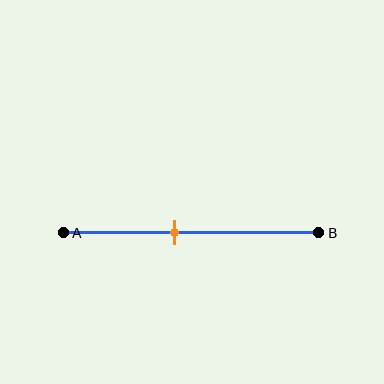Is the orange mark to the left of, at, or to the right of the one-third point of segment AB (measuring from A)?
The orange mark is to the right of the one-third point of segment AB.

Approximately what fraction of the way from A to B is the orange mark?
The orange mark is approximately 45% of the way from A to B.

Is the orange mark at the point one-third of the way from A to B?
No, the mark is at about 45% from A, not at the 33% one-third point.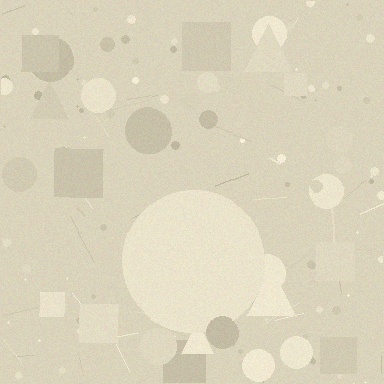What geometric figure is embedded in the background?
A circle is embedded in the background.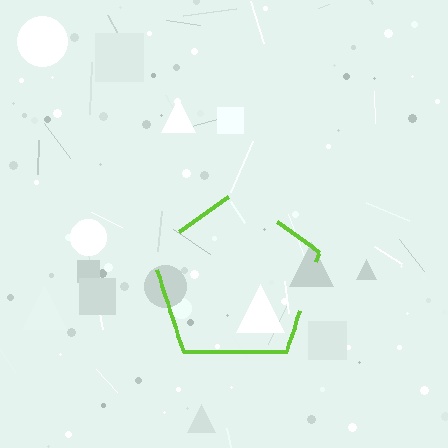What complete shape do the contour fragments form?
The contour fragments form a pentagon.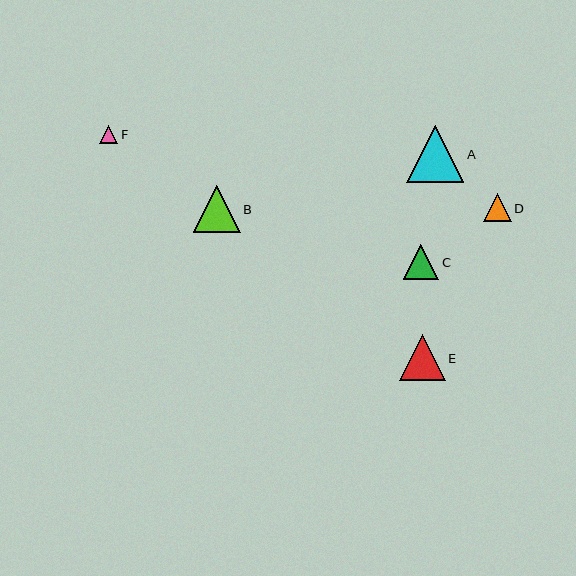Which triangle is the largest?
Triangle A is the largest with a size of approximately 58 pixels.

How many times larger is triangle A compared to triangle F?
Triangle A is approximately 3.2 times the size of triangle F.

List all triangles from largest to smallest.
From largest to smallest: A, B, E, C, D, F.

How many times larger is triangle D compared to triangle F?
Triangle D is approximately 1.5 times the size of triangle F.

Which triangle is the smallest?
Triangle F is the smallest with a size of approximately 18 pixels.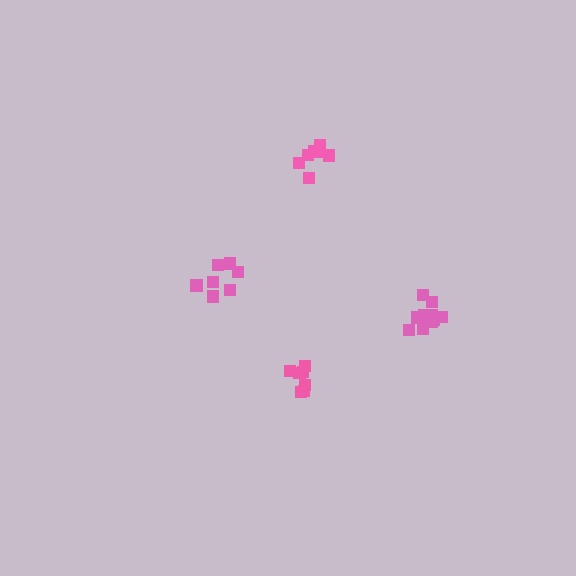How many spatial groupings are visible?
There are 4 spatial groupings.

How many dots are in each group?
Group 1: 13 dots, Group 2: 7 dots, Group 3: 7 dots, Group 4: 7 dots (34 total).